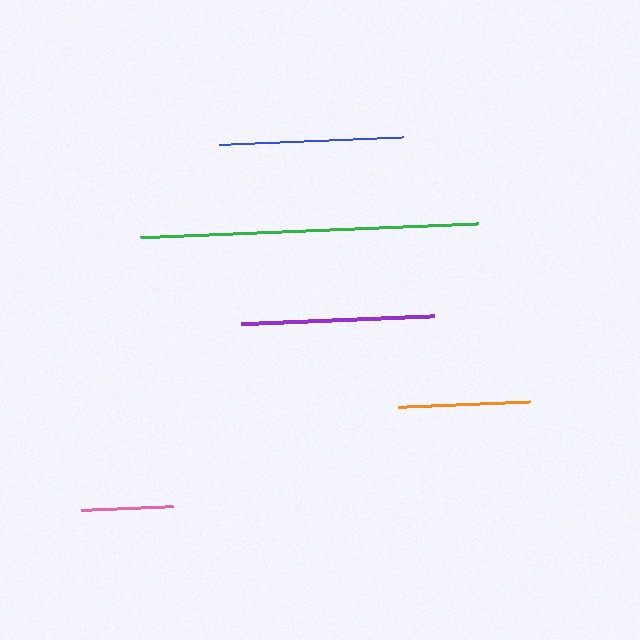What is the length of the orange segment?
The orange segment is approximately 132 pixels long.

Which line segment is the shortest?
The pink line is the shortest at approximately 92 pixels.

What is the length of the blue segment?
The blue segment is approximately 184 pixels long.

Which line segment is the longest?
The green line is the longest at approximately 339 pixels.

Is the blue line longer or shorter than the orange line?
The blue line is longer than the orange line.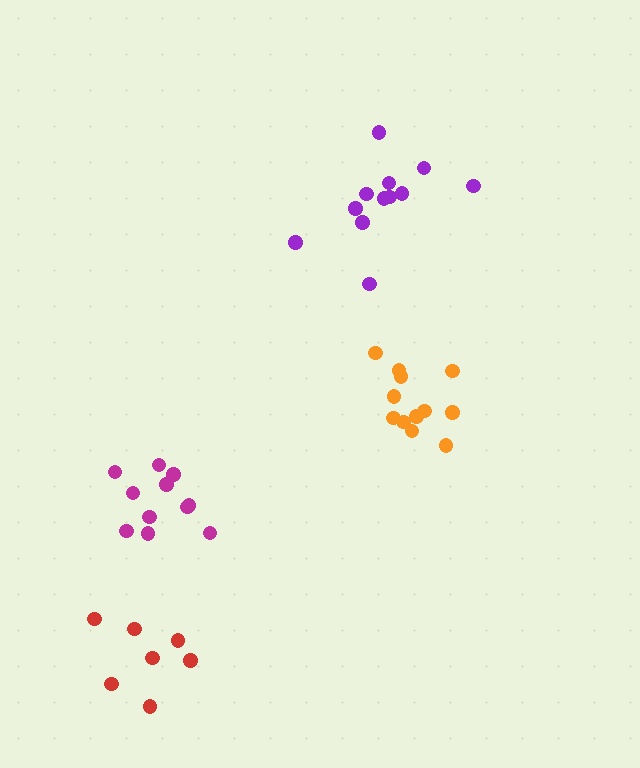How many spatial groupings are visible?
There are 4 spatial groupings.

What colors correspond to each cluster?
The clusters are colored: orange, purple, magenta, red.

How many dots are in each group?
Group 1: 12 dots, Group 2: 12 dots, Group 3: 11 dots, Group 4: 7 dots (42 total).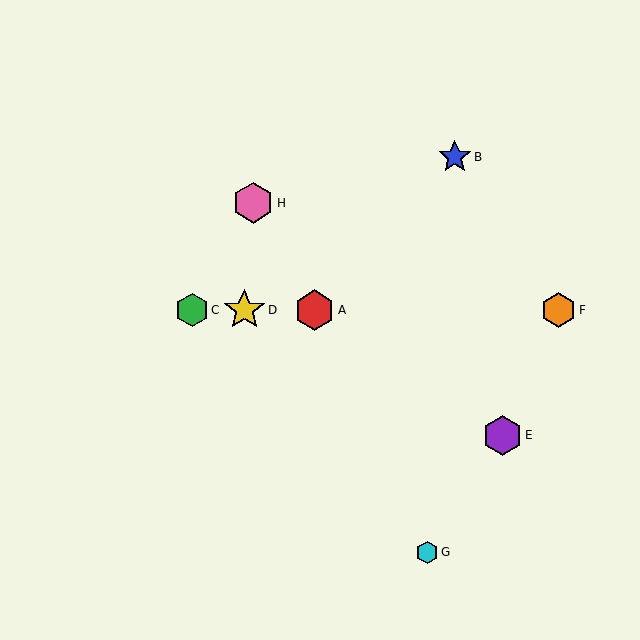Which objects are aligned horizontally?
Objects A, C, D, F are aligned horizontally.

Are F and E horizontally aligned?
No, F is at y≈310 and E is at y≈435.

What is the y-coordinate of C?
Object C is at y≈310.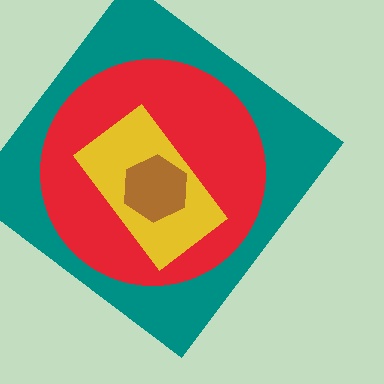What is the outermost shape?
The teal diamond.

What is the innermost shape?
The brown hexagon.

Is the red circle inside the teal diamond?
Yes.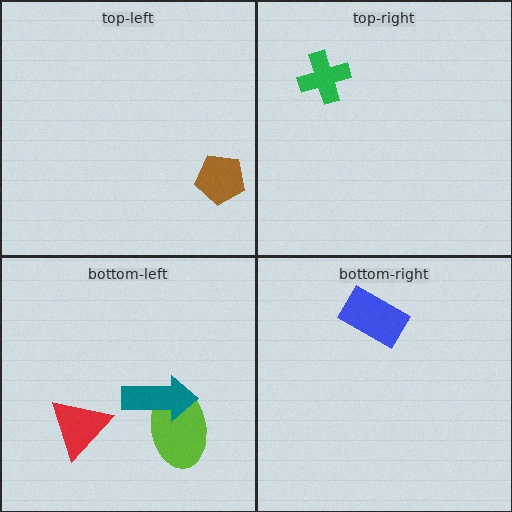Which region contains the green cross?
The top-right region.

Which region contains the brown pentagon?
The top-left region.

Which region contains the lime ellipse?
The bottom-left region.